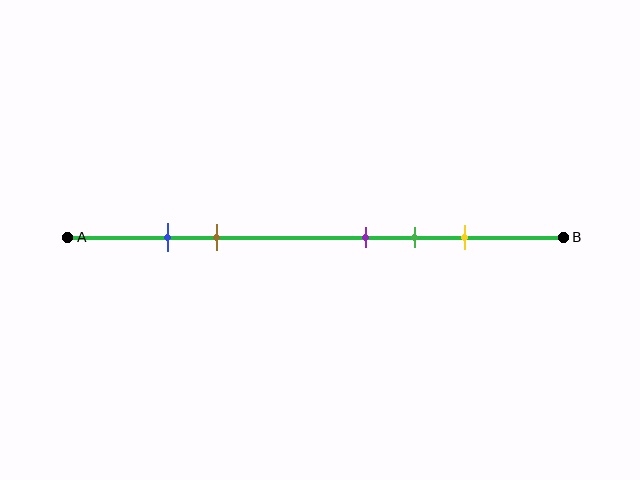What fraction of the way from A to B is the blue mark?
The blue mark is approximately 20% (0.2) of the way from A to B.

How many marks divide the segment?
There are 5 marks dividing the segment.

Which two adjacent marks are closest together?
The blue and brown marks are the closest adjacent pair.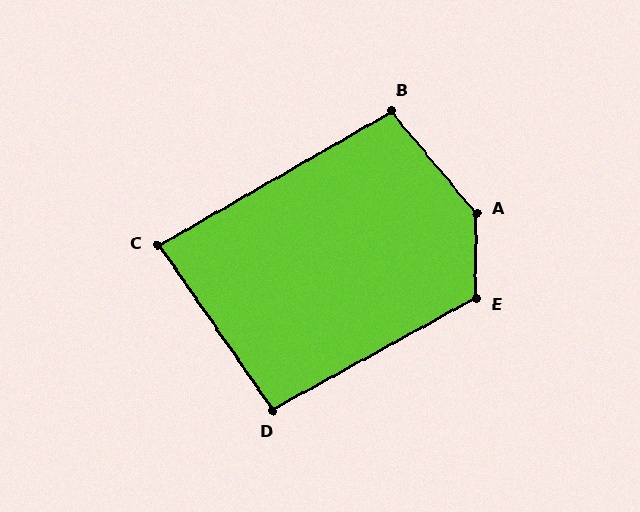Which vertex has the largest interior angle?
A, at approximately 140 degrees.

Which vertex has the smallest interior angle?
C, at approximately 85 degrees.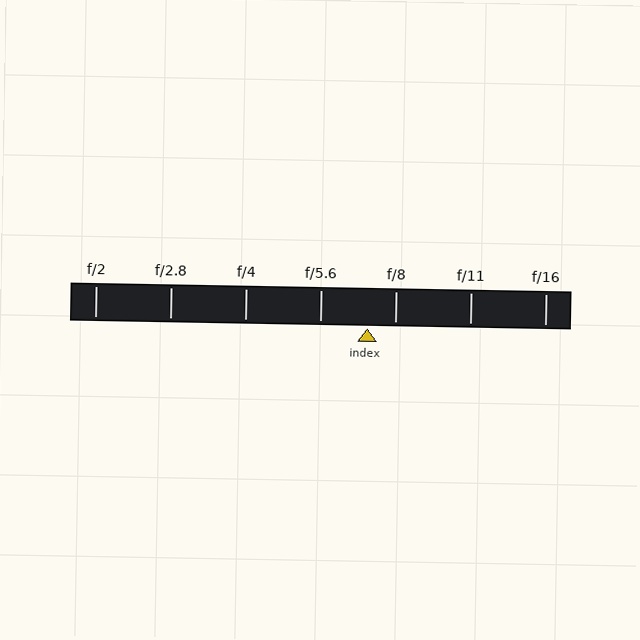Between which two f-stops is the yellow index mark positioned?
The index mark is between f/5.6 and f/8.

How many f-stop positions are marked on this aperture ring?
There are 7 f-stop positions marked.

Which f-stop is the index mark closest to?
The index mark is closest to f/8.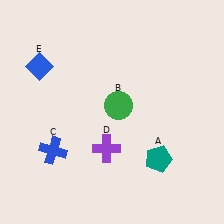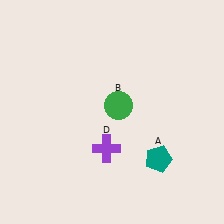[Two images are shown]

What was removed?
The blue diamond (E), the blue cross (C) were removed in Image 2.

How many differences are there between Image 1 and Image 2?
There are 2 differences between the two images.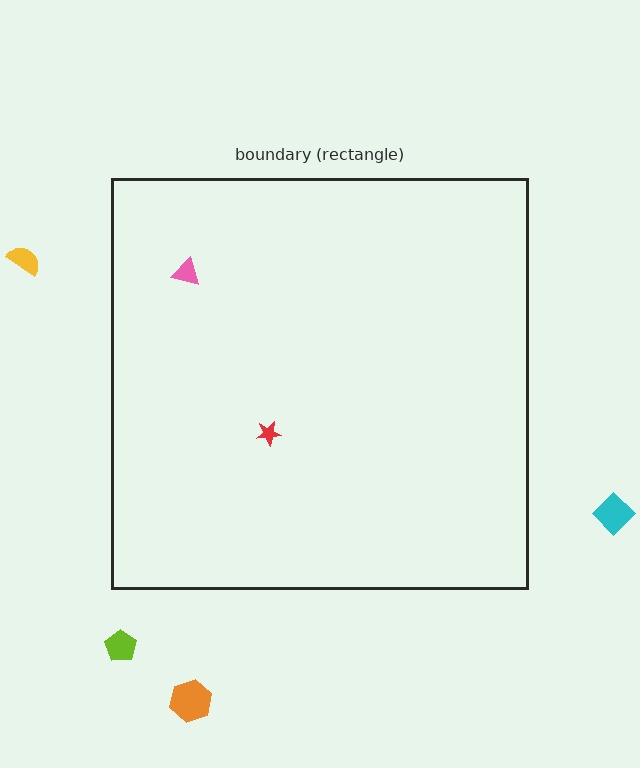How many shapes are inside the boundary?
2 inside, 4 outside.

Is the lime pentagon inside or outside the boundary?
Outside.